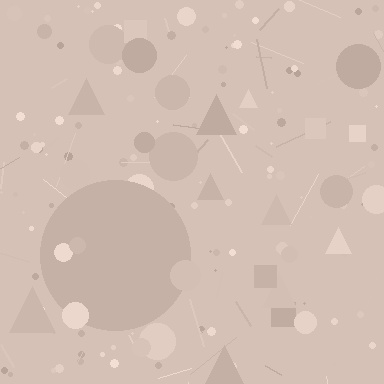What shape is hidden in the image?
A circle is hidden in the image.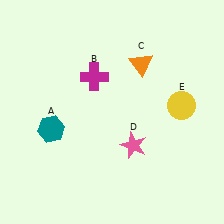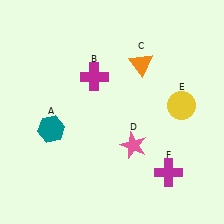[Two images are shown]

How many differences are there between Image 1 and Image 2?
There is 1 difference between the two images.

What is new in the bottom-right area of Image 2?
A magenta cross (F) was added in the bottom-right area of Image 2.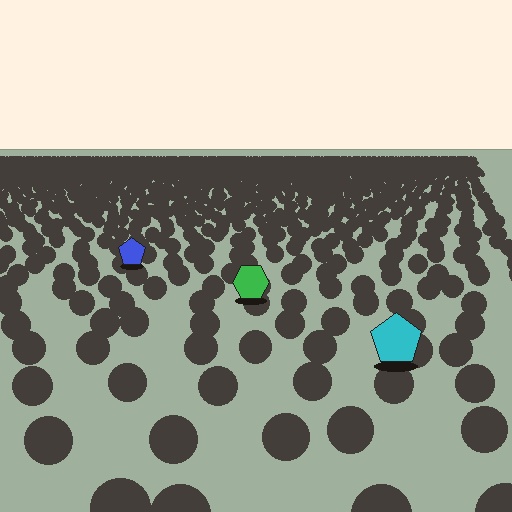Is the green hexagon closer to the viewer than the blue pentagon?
Yes. The green hexagon is closer — you can tell from the texture gradient: the ground texture is coarser near it.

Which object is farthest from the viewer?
The blue pentagon is farthest from the viewer. It appears smaller and the ground texture around it is denser.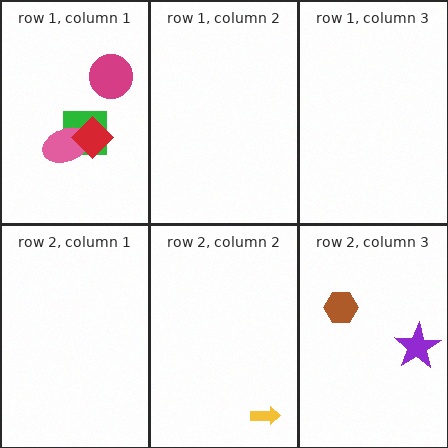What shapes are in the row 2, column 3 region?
The brown hexagon, the purple star.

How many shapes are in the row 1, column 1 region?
4.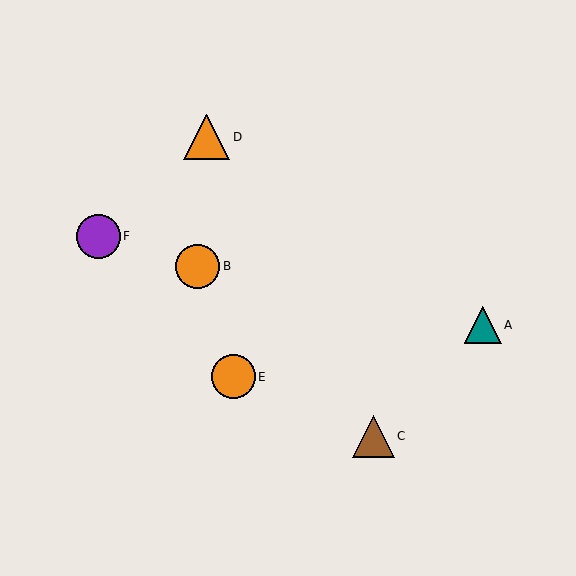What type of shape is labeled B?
Shape B is an orange circle.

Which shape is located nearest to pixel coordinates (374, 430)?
The brown triangle (labeled C) at (373, 436) is nearest to that location.